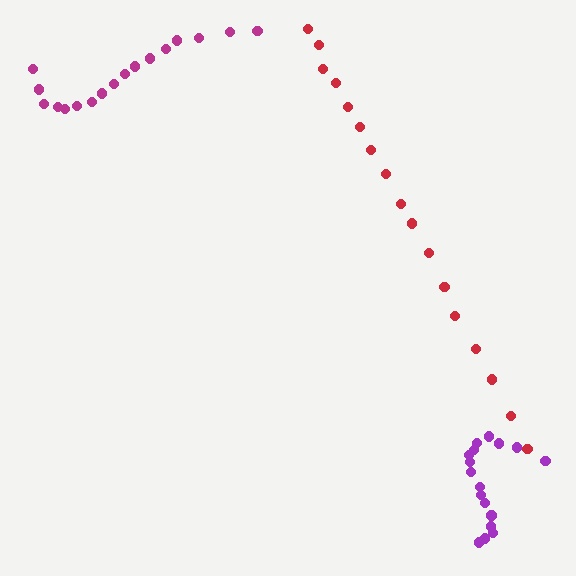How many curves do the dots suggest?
There are 3 distinct paths.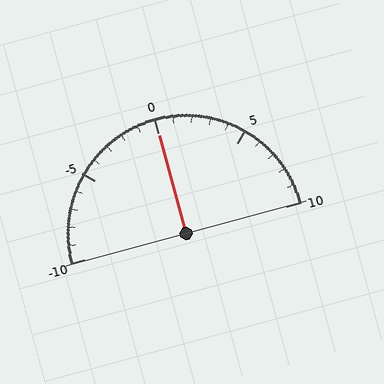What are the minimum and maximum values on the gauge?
The gauge ranges from -10 to 10.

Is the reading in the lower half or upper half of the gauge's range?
The reading is in the upper half of the range (-10 to 10).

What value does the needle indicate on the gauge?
The needle indicates approximately 0.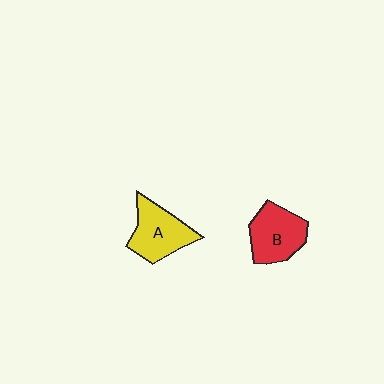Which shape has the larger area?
Shape A (yellow).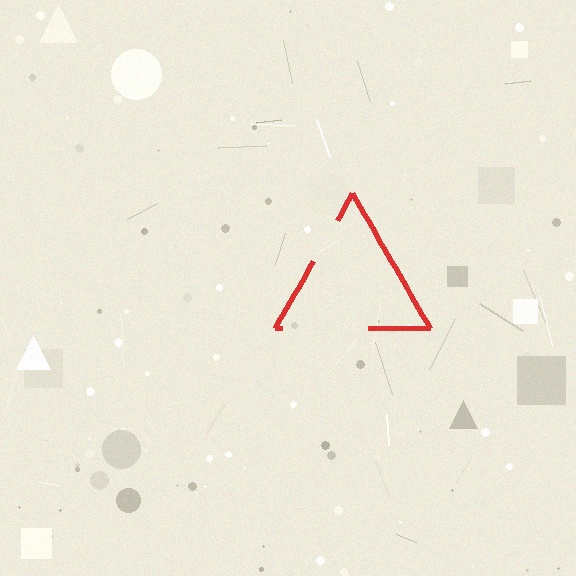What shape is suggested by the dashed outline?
The dashed outline suggests a triangle.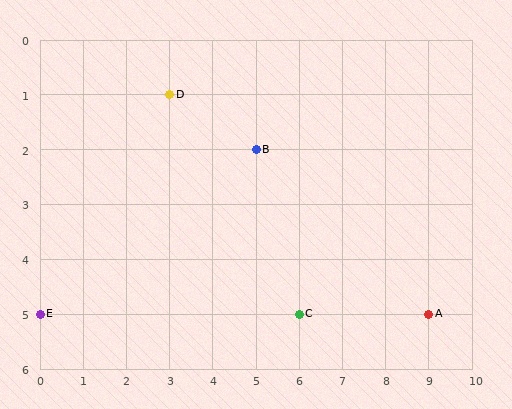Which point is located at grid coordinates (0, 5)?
Point E is at (0, 5).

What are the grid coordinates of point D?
Point D is at grid coordinates (3, 1).